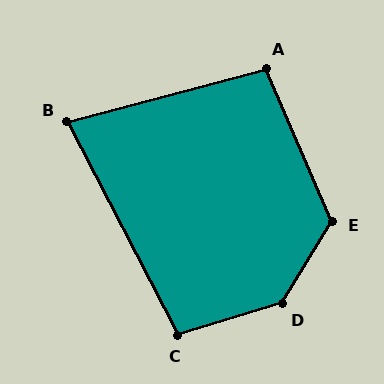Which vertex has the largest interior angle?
D, at approximately 138 degrees.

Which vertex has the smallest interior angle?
B, at approximately 77 degrees.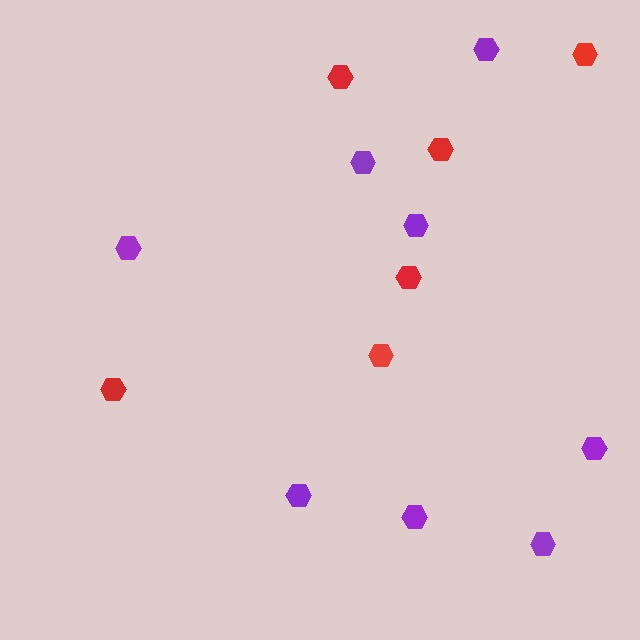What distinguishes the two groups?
There are 2 groups: one group of red hexagons (6) and one group of purple hexagons (8).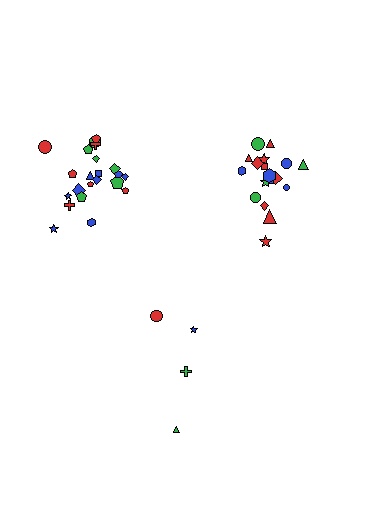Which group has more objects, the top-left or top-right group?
The top-left group.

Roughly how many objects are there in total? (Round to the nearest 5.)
Roughly 45 objects in total.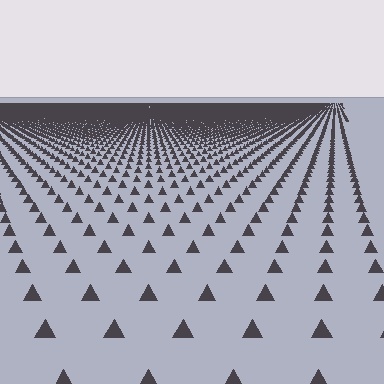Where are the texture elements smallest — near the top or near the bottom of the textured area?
Near the top.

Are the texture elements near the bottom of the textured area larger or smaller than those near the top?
Larger. Near the bottom, elements are closer to the viewer and appear at a bigger on-screen size.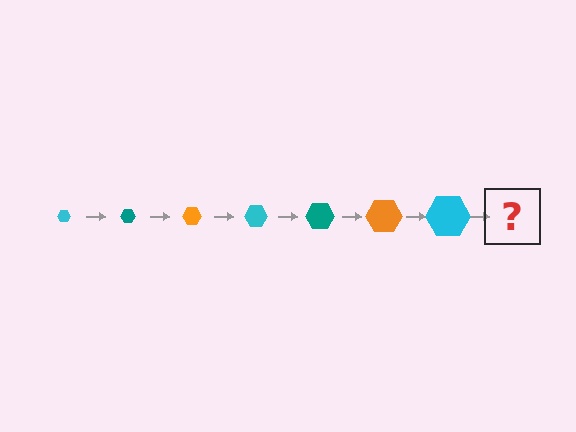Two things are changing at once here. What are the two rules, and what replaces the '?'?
The two rules are that the hexagon grows larger each step and the color cycles through cyan, teal, and orange. The '?' should be a teal hexagon, larger than the previous one.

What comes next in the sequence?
The next element should be a teal hexagon, larger than the previous one.